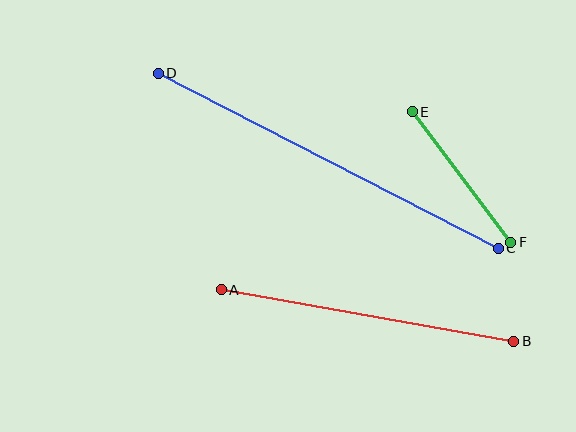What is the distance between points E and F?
The distance is approximately 163 pixels.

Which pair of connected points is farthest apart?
Points C and D are farthest apart.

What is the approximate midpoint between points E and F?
The midpoint is at approximately (461, 177) pixels.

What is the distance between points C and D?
The distance is approximately 382 pixels.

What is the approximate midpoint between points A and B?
The midpoint is at approximately (367, 315) pixels.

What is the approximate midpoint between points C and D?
The midpoint is at approximately (328, 161) pixels.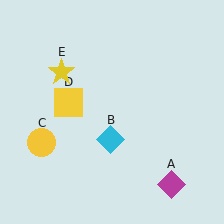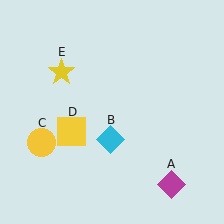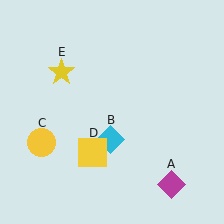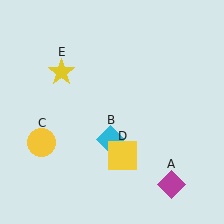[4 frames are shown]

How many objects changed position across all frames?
1 object changed position: yellow square (object D).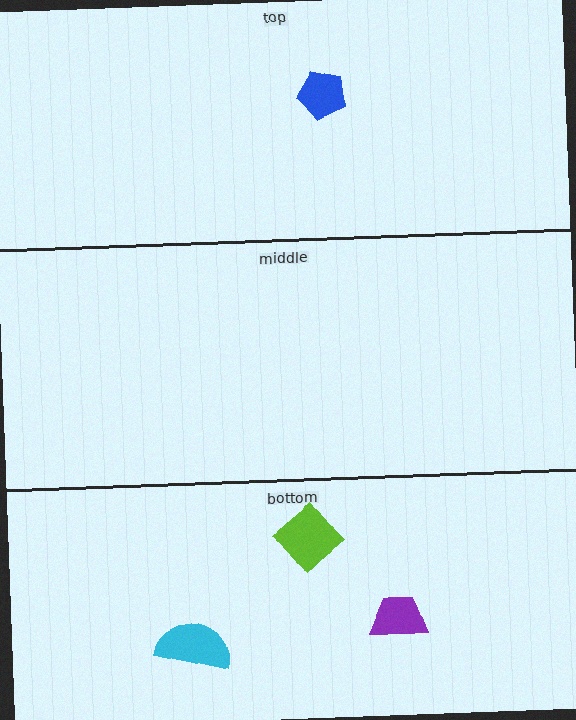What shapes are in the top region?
The blue pentagon.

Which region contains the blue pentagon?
The top region.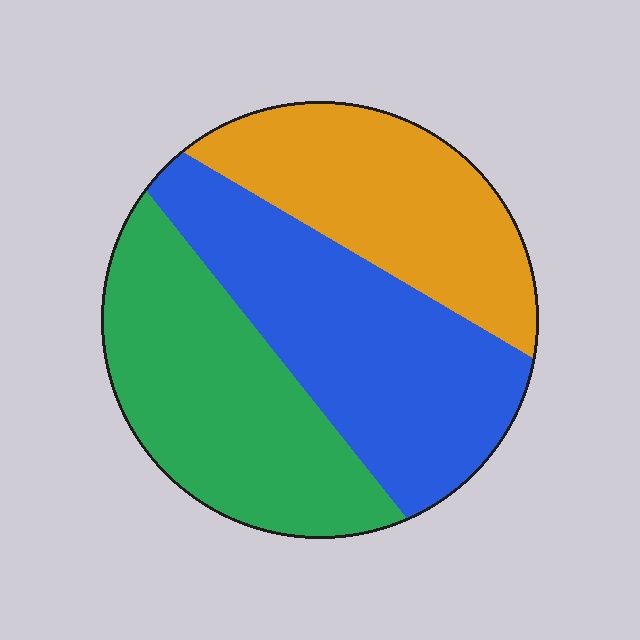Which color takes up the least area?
Orange, at roughly 30%.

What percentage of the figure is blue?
Blue takes up about three eighths (3/8) of the figure.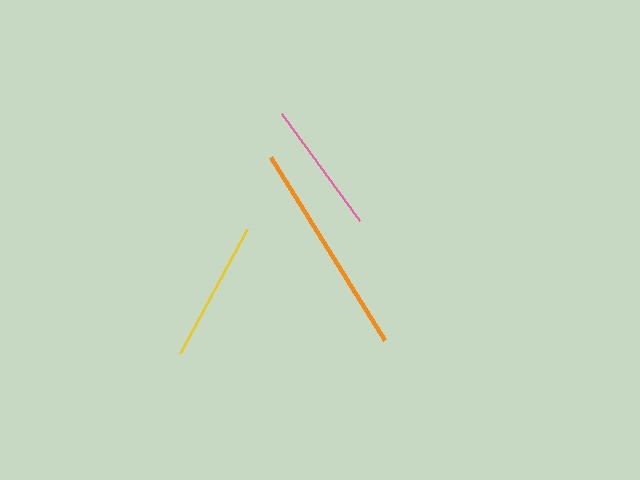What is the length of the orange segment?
The orange segment is approximately 215 pixels long.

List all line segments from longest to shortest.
From longest to shortest: orange, yellow, pink.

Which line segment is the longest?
The orange line is the longest at approximately 215 pixels.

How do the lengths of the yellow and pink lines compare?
The yellow and pink lines are approximately the same length.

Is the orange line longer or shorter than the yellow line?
The orange line is longer than the yellow line.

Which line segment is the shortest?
The pink line is the shortest at approximately 132 pixels.